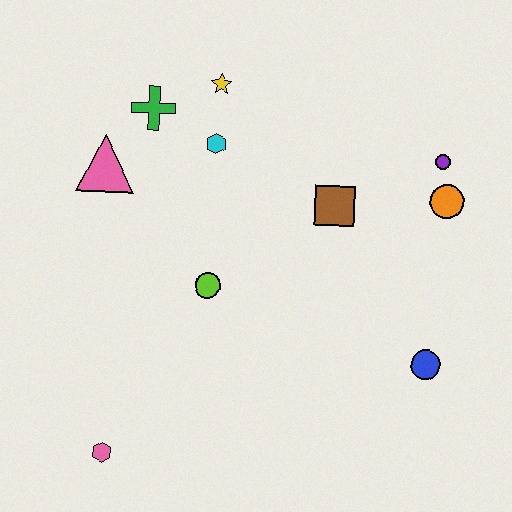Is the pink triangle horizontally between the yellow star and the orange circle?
No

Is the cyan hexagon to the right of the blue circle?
No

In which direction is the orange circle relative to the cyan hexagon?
The orange circle is to the right of the cyan hexagon.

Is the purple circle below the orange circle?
No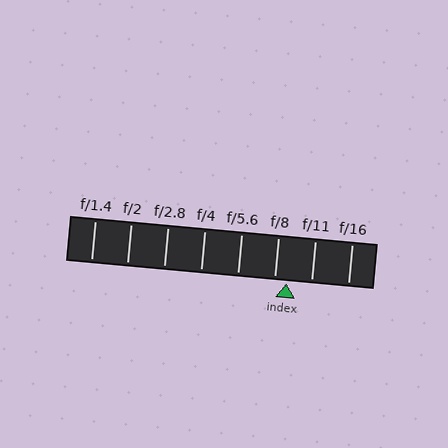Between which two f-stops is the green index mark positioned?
The index mark is between f/8 and f/11.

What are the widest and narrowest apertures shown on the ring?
The widest aperture shown is f/1.4 and the narrowest is f/16.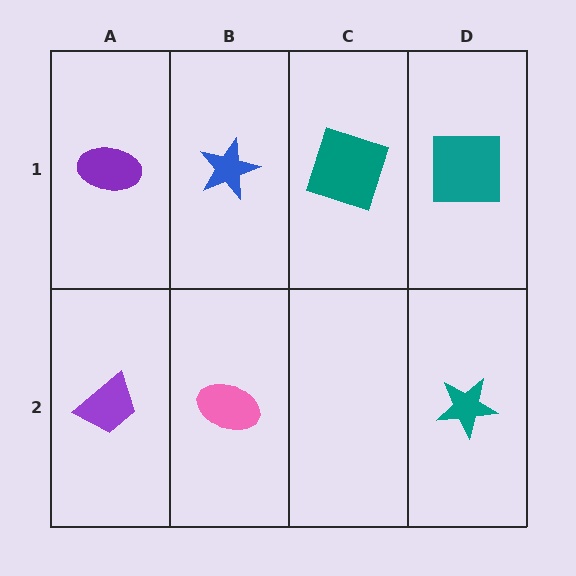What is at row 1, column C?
A teal square.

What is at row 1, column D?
A teal square.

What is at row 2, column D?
A teal star.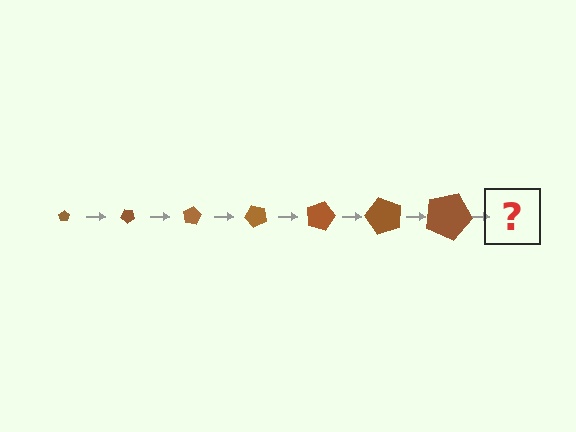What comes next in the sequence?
The next element should be a pentagon, larger than the previous one and rotated 280 degrees from the start.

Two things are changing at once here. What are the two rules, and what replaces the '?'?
The two rules are that the pentagon grows larger each step and it rotates 40 degrees each step. The '?' should be a pentagon, larger than the previous one and rotated 280 degrees from the start.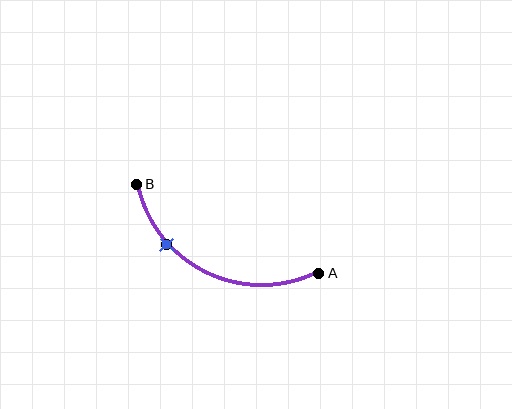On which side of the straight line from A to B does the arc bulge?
The arc bulges below the straight line connecting A and B.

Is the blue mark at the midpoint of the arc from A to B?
No. The blue mark lies on the arc but is closer to endpoint B. The arc midpoint would be at the point on the curve equidistant along the arc from both A and B.